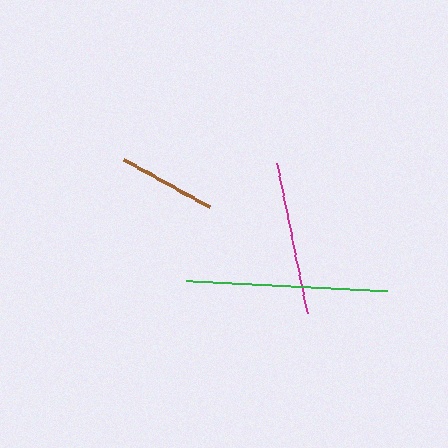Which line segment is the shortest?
The brown line is the shortest at approximately 98 pixels.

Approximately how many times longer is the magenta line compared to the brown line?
The magenta line is approximately 1.6 times the length of the brown line.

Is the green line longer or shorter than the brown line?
The green line is longer than the brown line.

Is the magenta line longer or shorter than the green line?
The green line is longer than the magenta line.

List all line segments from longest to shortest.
From longest to shortest: green, magenta, brown.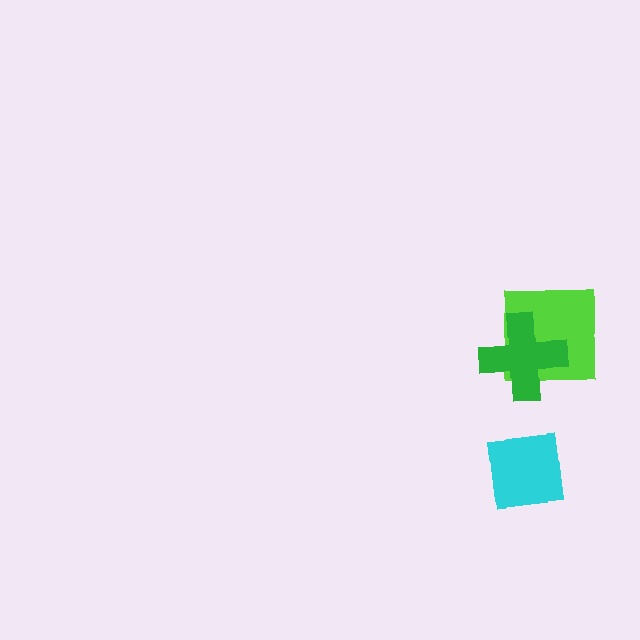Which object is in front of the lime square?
The green cross is in front of the lime square.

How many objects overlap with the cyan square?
0 objects overlap with the cyan square.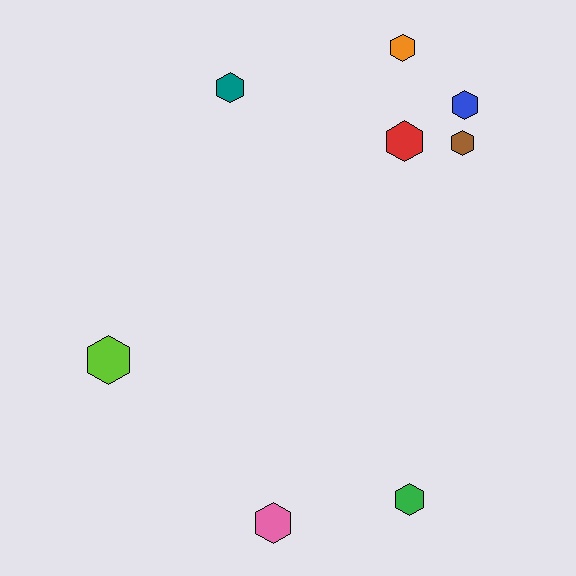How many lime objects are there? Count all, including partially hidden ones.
There is 1 lime object.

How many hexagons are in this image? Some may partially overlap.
There are 8 hexagons.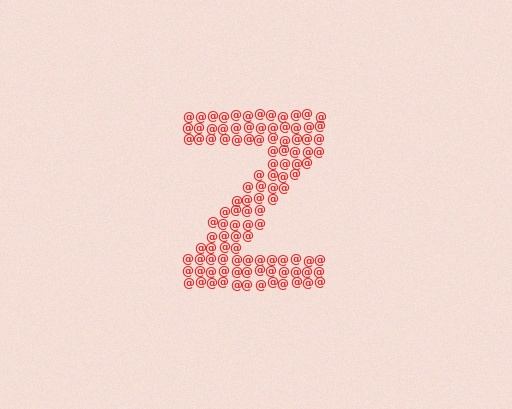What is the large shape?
The large shape is the letter Z.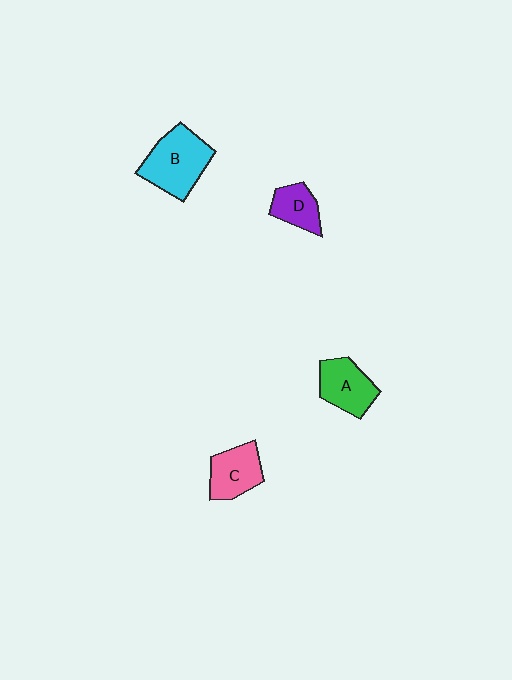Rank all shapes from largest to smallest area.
From largest to smallest: B (cyan), A (green), C (pink), D (purple).